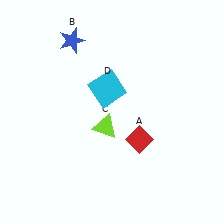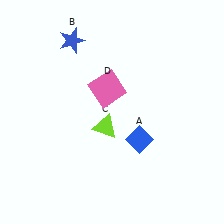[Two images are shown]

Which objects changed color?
A changed from red to blue. D changed from cyan to pink.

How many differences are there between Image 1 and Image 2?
There are 2 differences between the two images.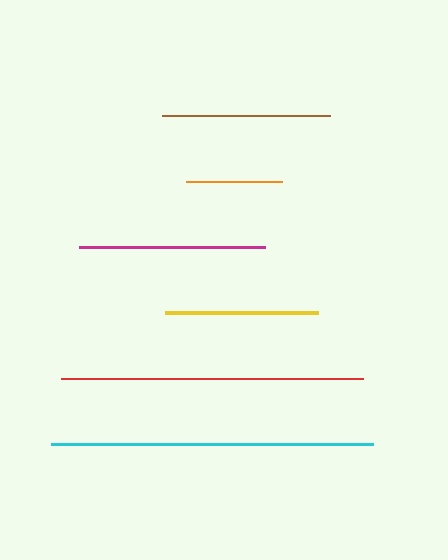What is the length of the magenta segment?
The magenta segment is approximately 186 pixels long.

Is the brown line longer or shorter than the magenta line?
The magenta line is longer than the brown line.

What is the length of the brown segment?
The brown segment is approximately 169 pixels long.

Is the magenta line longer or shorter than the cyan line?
The cyan line is longer than the magenta line.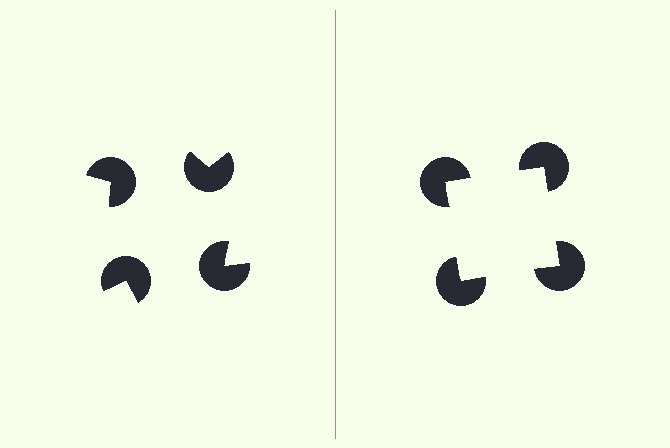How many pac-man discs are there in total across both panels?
8 — 4 on each side.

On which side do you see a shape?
An illusory square appears on the right side. On the left side the wedge cuts are rotated, so no coherent shape forms.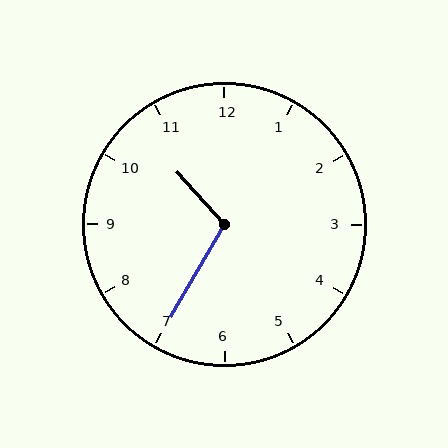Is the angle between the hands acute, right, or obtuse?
It is obtuse.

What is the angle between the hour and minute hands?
Approximately 108 degrees.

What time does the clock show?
10:35.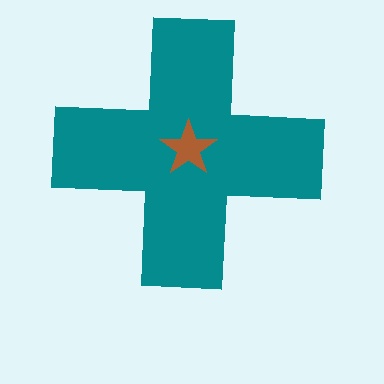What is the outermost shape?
The teal cross.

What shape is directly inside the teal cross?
The brown star.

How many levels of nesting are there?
2.